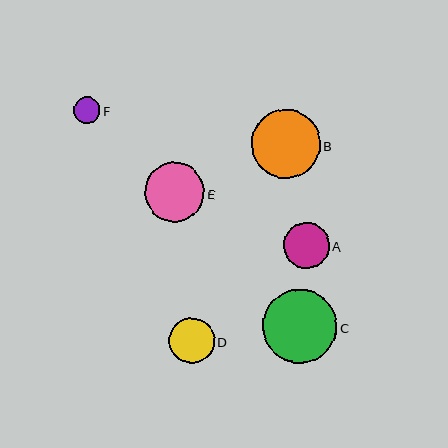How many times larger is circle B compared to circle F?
Circle B is approximately 2.6 times the size of circle F.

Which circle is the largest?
Circle C is the largest with a size of approximately 74 pixels.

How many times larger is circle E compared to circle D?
Circle E is approximately 1.3 times the size of circle D.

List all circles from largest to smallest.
From largest to smallest: C, B, E, D, A, F.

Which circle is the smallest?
Circle F is the smallest with a size of approximately 26 pixels.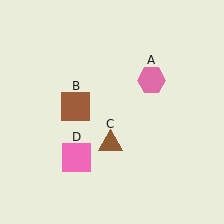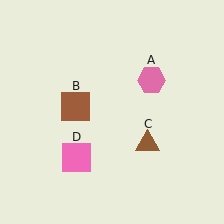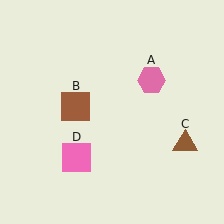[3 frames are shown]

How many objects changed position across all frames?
1 object changed position: brown triangle (object C).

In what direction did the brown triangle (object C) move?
The brown triangle (object C) moved right.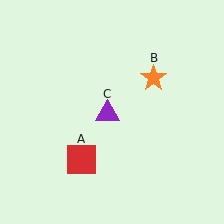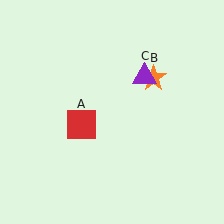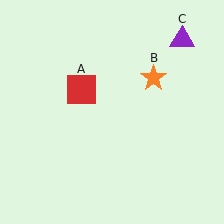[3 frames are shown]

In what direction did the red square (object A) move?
The red square (object A) moved up.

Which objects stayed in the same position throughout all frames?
Orange star (object B) remained stationary.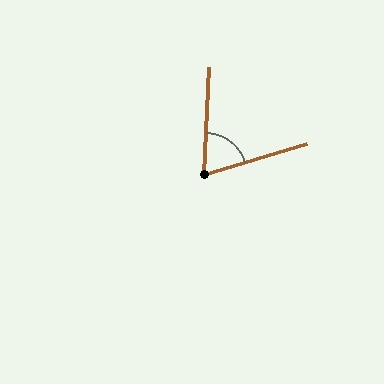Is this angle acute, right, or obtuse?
It is acute.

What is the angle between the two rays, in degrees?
Approximately 70 degrees.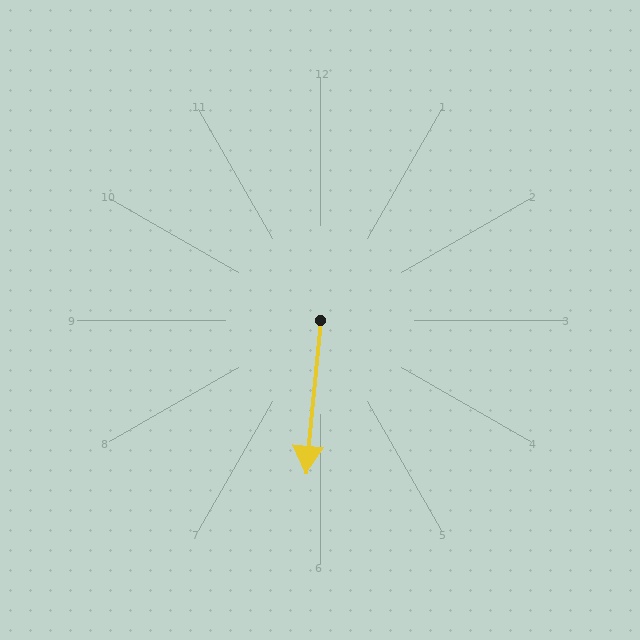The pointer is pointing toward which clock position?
Roughly 6 o'clock.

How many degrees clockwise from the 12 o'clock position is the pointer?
Approximately 186 degrees.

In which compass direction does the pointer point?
South.